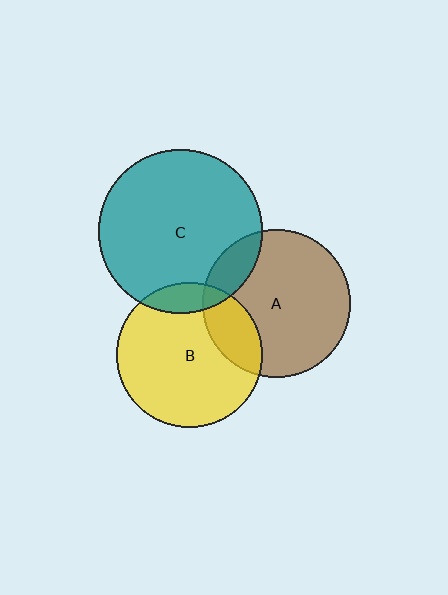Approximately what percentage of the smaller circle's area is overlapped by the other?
Approximately 20%.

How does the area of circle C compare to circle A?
Approximately 1.2 times.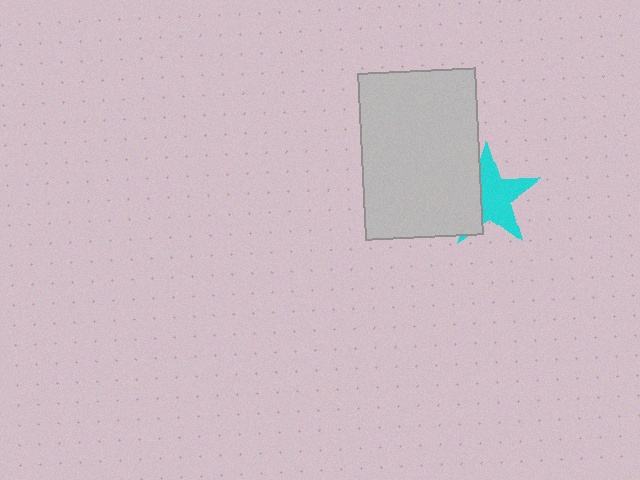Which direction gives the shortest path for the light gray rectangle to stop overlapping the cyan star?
Moving left gives the shortest separation.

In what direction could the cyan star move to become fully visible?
The cyan star could move right. That would shift it out from behind the light gray rectangle entirely.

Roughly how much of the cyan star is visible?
About half of it is visible (roughly 64%).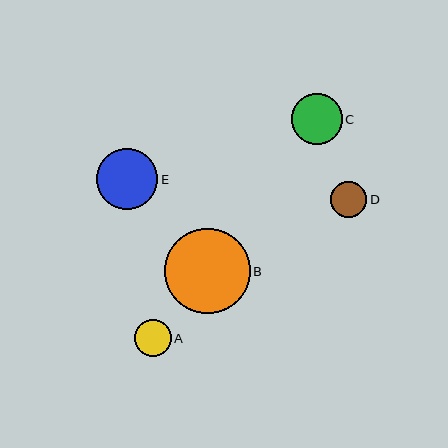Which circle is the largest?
Circle B is the largest with a size of approximately 86 pixels.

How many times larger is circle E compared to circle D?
Circle E is approximately 1.7 times the size of circle D.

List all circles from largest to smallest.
From largest to smallest: B, E, C, A, D.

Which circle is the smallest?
Circle D is the smallest with a size of approximately 36 pixels.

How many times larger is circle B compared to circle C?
Circle B is approximately 1.7 times the size of circle C.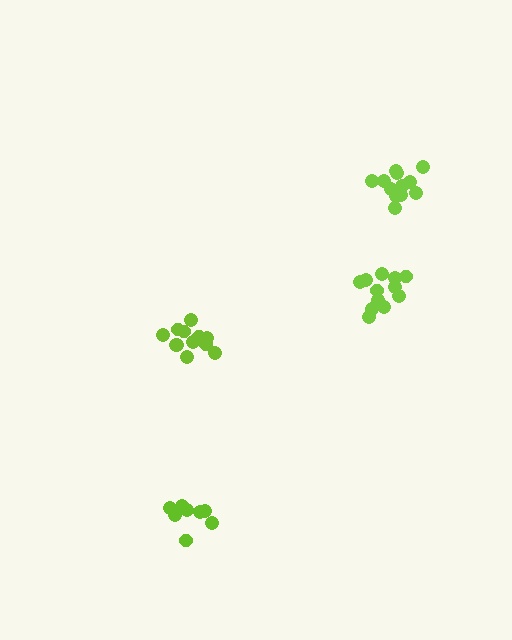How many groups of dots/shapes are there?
There are 4 groups.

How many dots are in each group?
Group 1: 12 dots, Group 2: 14 dots, Group 3: 8 dots, Group 4: 13 dots (47 total).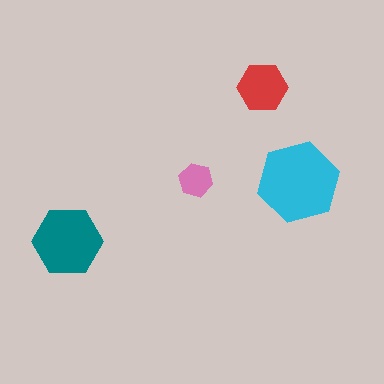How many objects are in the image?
There are 4 objects in the image.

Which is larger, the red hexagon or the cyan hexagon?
The cyan one.